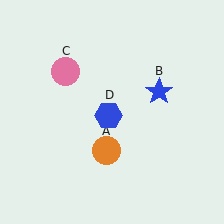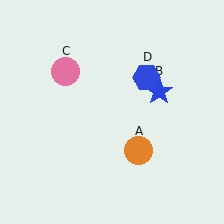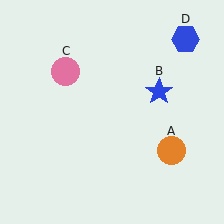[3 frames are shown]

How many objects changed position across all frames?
2 objects changed position: orange circle (object A), blue hexagon (object D).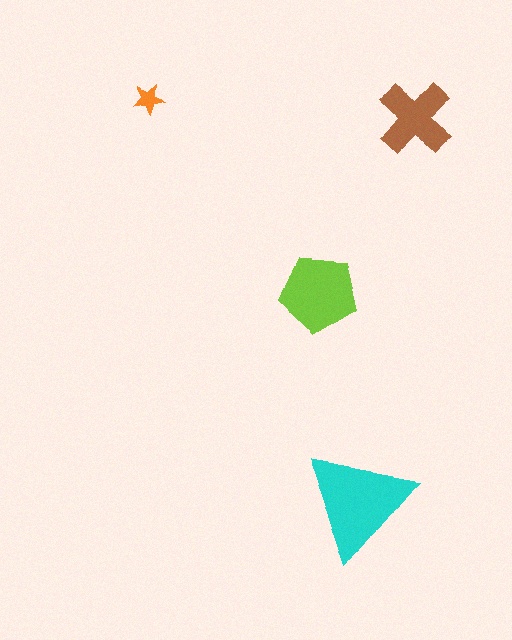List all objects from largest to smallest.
The cyan triangle, the lime pentagon, the brown cross, the orange star.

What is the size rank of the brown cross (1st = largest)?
3rd.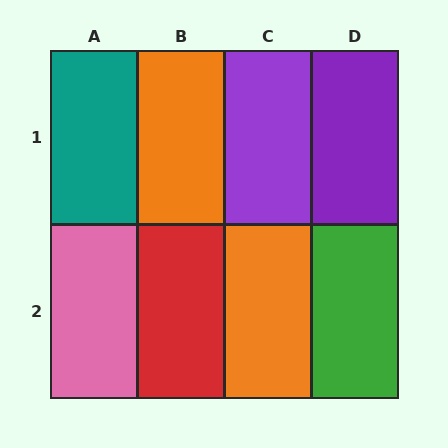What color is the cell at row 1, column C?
Purple.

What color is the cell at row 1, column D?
Purple.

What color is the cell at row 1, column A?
Teal.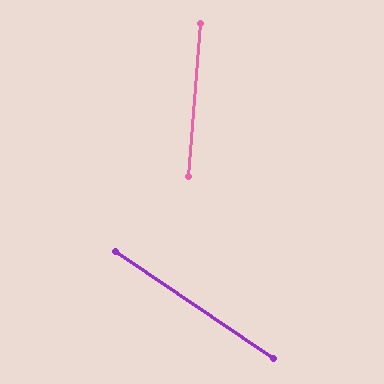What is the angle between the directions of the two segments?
Approximately 60 degrees.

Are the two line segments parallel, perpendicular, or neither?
Neither parallel nor perpendicular — they differ by about 60°.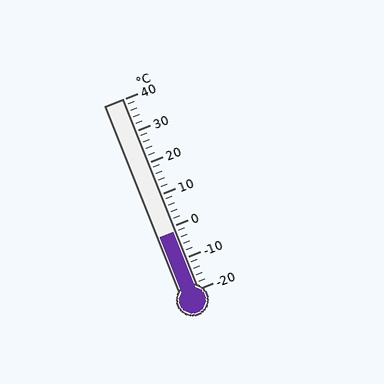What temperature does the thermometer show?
The thermometer shows approximately -2°C.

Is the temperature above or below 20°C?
The temperature is below 20°C.